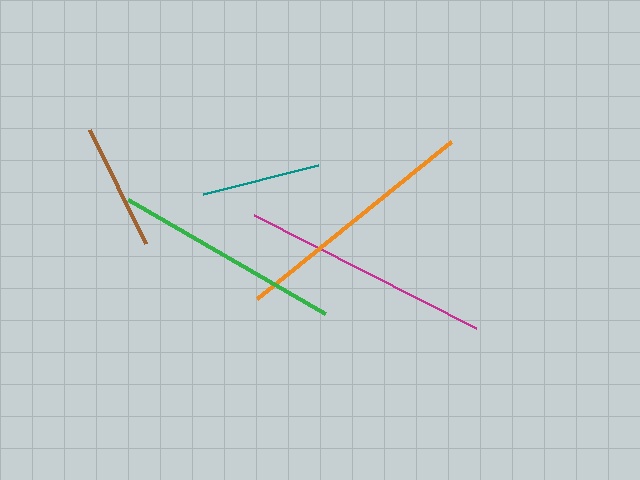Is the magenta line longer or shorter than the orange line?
The orange line is longer than the magenta line.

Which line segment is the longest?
The orange line is the longest at approximately 250 pixels.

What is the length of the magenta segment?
The magenta segment is approximately 249 pixels long.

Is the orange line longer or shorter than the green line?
The orange line is longer than the green line.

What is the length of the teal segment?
The teal segment is approximately 119 pixels long.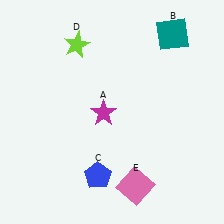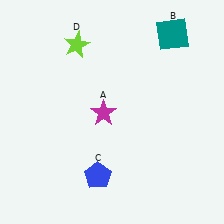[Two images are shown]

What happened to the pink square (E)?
The pink square (E) was removed in Image 2. It was in the bottom-right area of Image 1.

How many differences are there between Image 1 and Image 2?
There is 1 difference between the two images.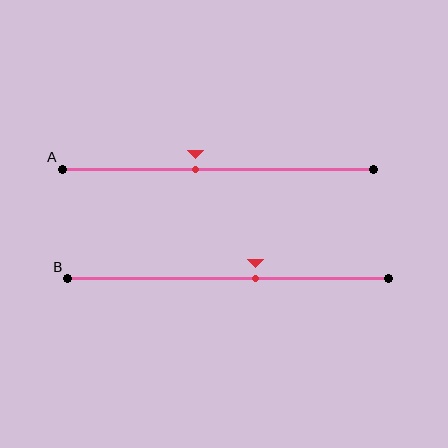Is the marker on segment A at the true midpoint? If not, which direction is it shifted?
No, the marker on segment A is shifted to the left by about 7% of the segment length.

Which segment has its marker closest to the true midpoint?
Segment A has its marker closest to the true midpoint.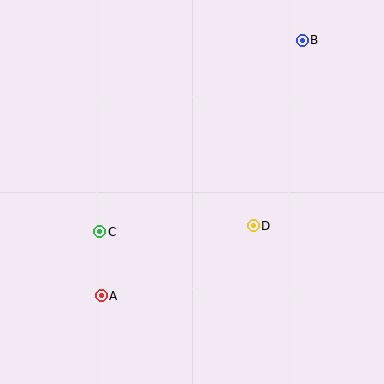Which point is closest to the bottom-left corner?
Point A is closest to the bottom-left corner.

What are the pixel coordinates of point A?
Point A is at (101, 296).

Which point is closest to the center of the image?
Point D at (253, 226) is closest to the center.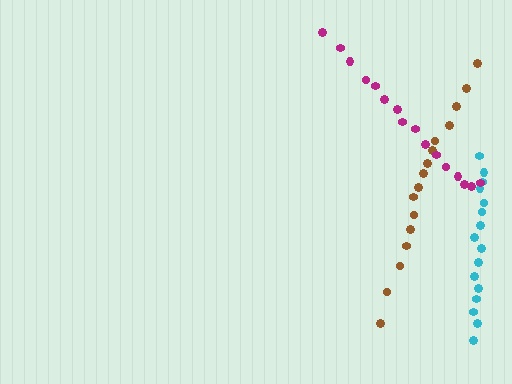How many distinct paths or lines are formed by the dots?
There are 3 distinct paths.